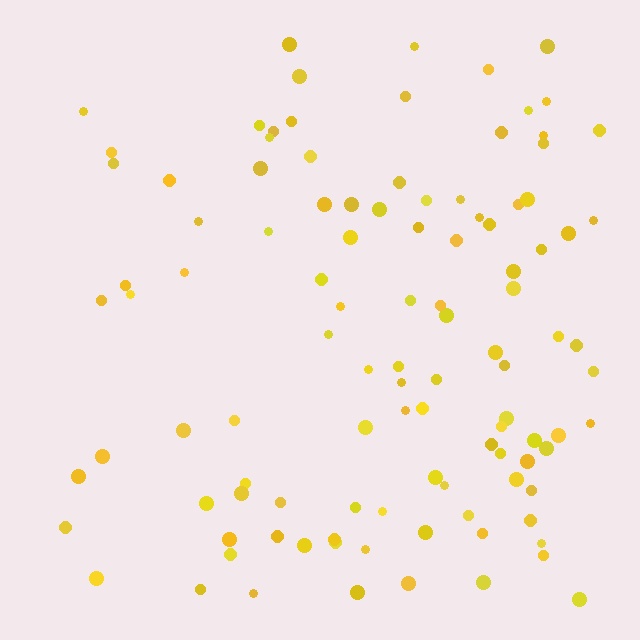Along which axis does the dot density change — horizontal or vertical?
Horizontal.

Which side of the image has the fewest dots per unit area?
The left.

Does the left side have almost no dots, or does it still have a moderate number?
Still a moderate number, just noticeably fewer than the right.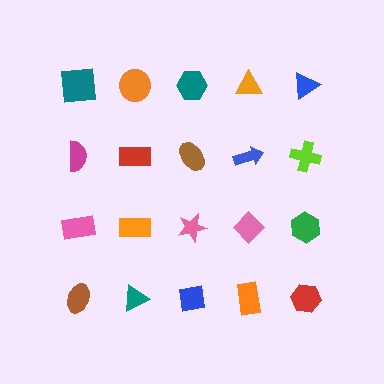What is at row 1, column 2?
An orange circle.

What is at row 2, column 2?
A red rectangle.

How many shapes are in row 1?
5 shapes.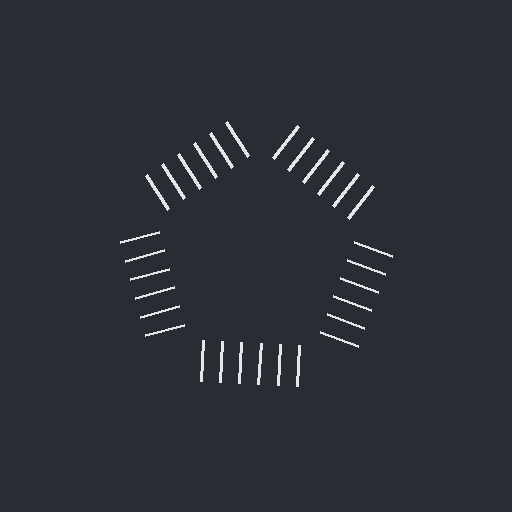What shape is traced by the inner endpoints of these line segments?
An illusory pentagon — the line segments terminate on its edges but no continuous stroke is drawn.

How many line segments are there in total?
30 — 6 along each of the 5 edges.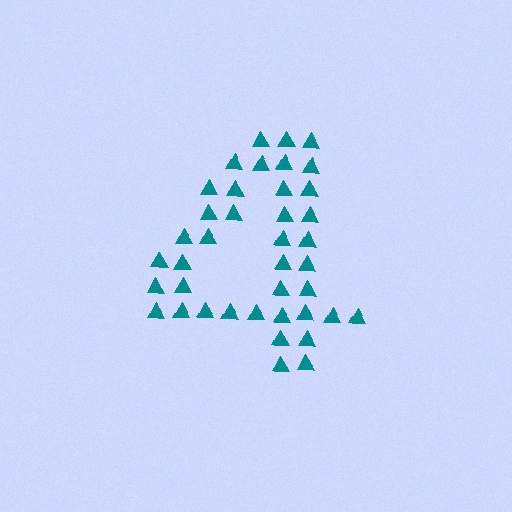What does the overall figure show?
The overall figure shows the digit 4.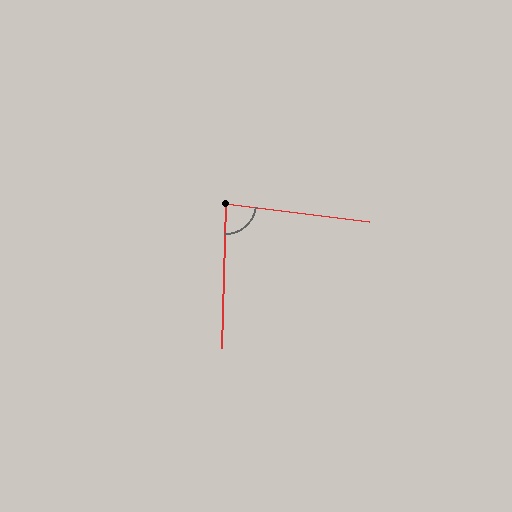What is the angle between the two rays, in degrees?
Approximately 85 degrees.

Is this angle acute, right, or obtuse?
It is acute.